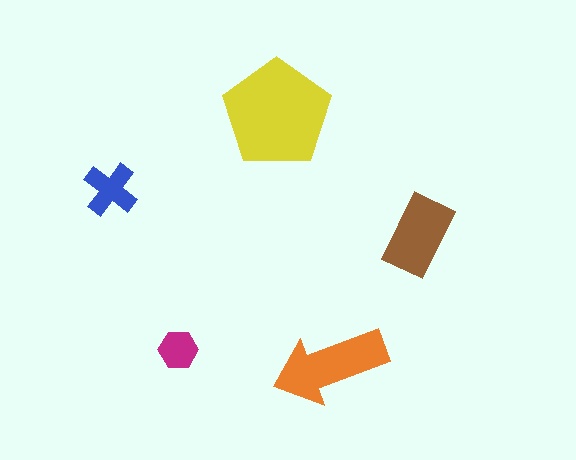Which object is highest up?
The yellow pentagon is topmost.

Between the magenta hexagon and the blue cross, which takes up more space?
The blue cross.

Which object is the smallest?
The magenta hexagon.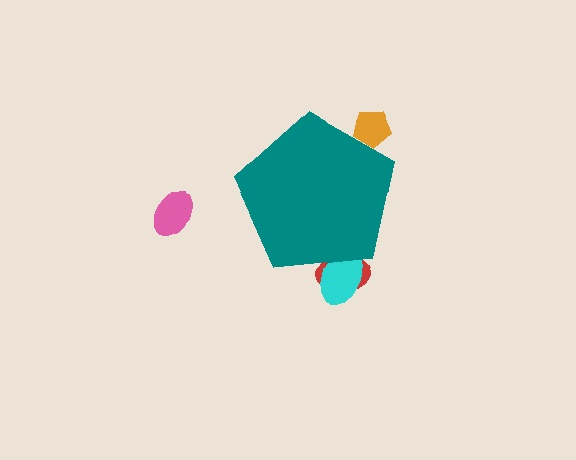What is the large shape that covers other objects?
A teal pentagon.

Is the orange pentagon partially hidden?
Yes, the orange pentagon is partially hidden behind the teal pentagon.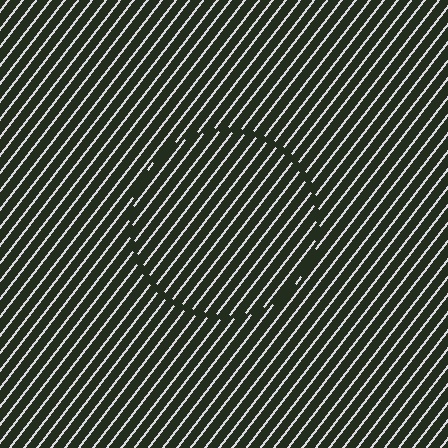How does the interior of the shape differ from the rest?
The interior of the shape contains the same grating, shifted by half a period — the contour is defined by the phase discontinuity where line-ends from the inner and outer gratings abut.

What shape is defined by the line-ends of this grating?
An illusory circle. The interior of the shape contains the same grating, shifted by half a period — the contour is defined by the phase discontinuity where line-ends from the inner and outer gratings abut.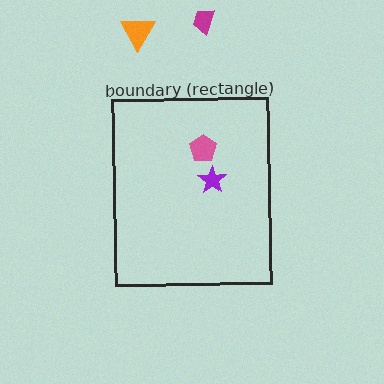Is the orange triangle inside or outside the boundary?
Outside.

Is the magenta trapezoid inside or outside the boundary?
Outside.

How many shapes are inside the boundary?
2 inside, 2 outside.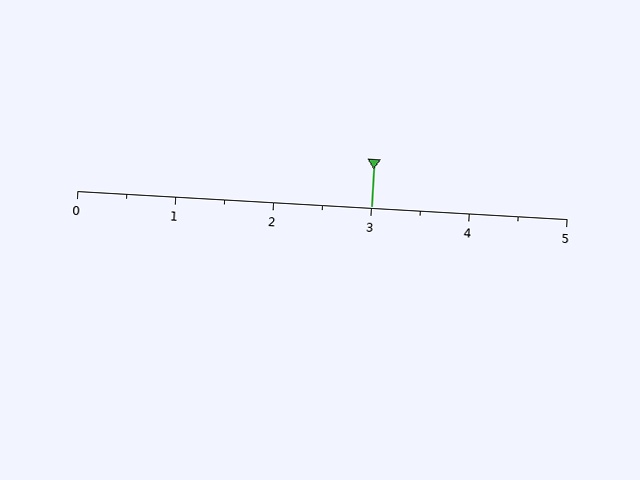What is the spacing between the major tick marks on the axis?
The major ticks are spaced 1 apart.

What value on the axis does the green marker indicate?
The marker indicates approximately 3.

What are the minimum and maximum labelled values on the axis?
The axis runs from 0 to 5.